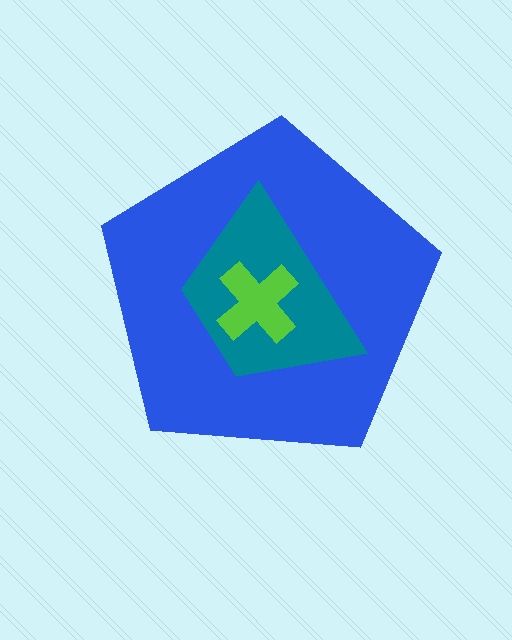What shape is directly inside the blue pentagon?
The teal trapezoid.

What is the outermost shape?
The blue pentagon.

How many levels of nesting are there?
3.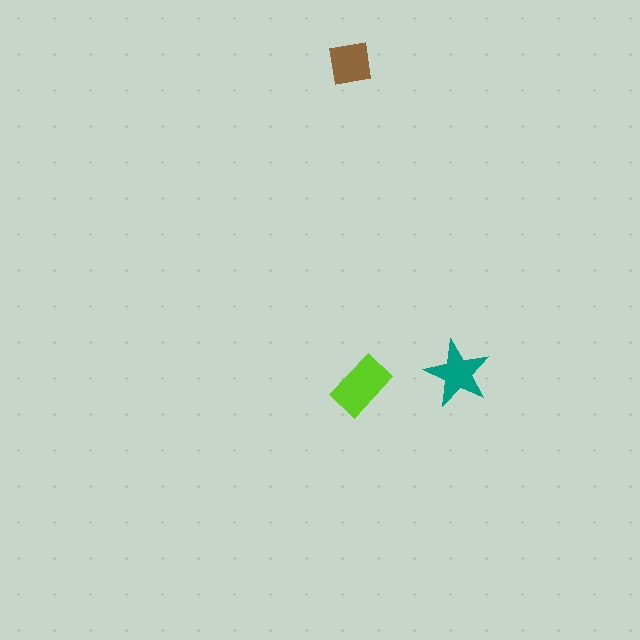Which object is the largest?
The lime rectangle.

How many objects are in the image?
There are 3 objects in the image.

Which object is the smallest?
The brown square.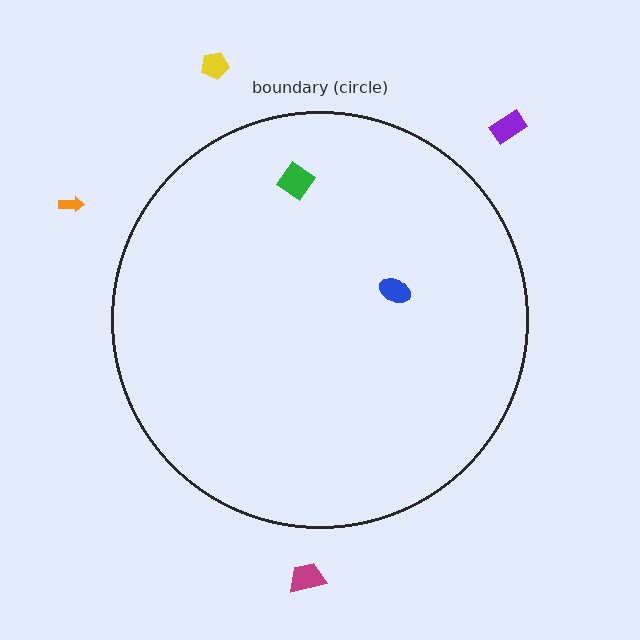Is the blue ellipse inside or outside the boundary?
Inside.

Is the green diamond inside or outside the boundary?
Inside.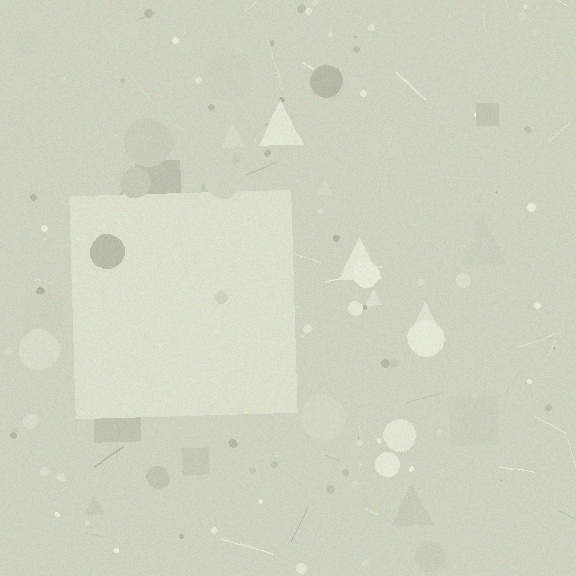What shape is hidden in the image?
A square is hidden in the image.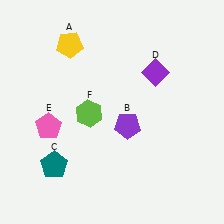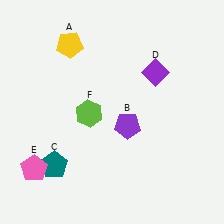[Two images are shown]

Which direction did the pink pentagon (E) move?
The pink pentagon (E) moved down.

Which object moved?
The pink pentagon (E) moved down.